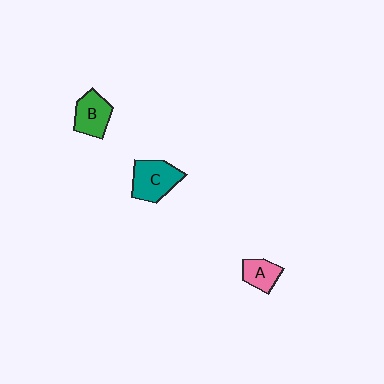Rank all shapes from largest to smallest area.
From largest to smallest: C (teal), B (green), A (pink).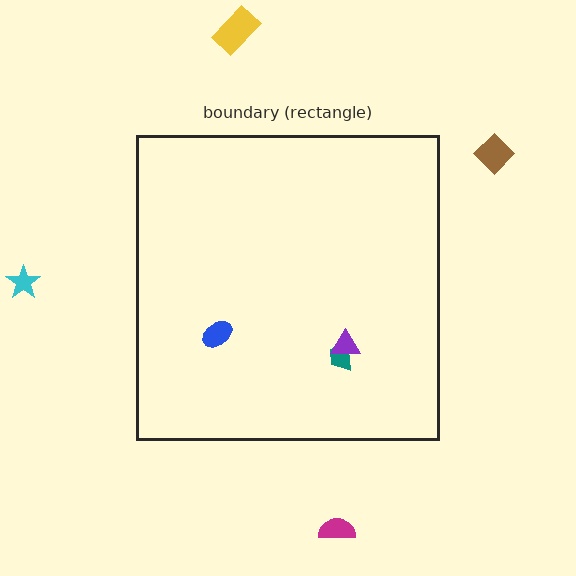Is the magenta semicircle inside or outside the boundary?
Outside.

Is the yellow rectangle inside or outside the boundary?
Outside.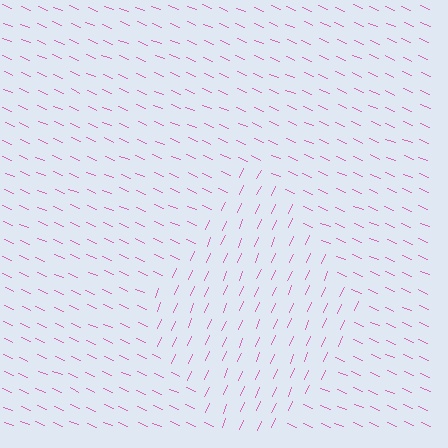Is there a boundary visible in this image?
Yes, there is a texture boundary formed by a change in line orientation.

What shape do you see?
I see a diamond.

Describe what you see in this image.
The image is filled with small pink line segments. A diamond region in the image has lines oriented differently from the surrounding lines, creating a visible texture boundary.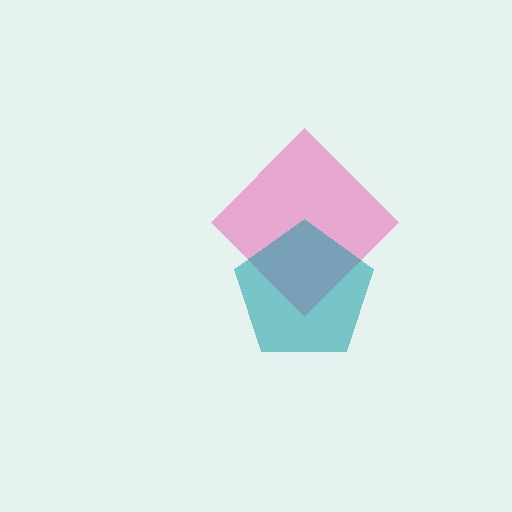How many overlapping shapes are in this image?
There are 2 overlapping shapes in the image.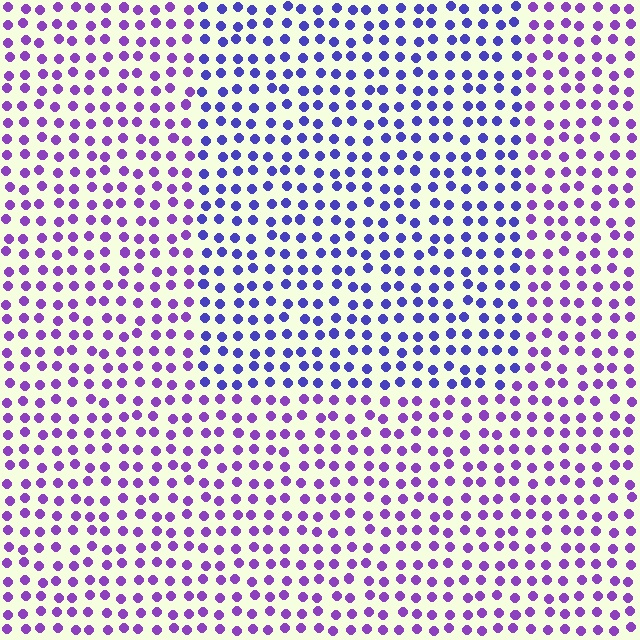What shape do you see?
I see a rectangle.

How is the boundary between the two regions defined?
The boundary is defined purely by a slight shift in hue (about 33 degrees). Spacing, size, and orientation are identical on both sides.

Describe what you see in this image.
The image is filled with small purple elements in a uniform arrangement. A rectangle-shaped region is visible where the elements are tinted to a slightly different hue, forming a subtle color boundary.